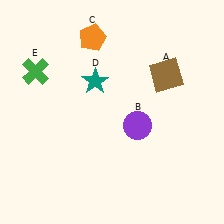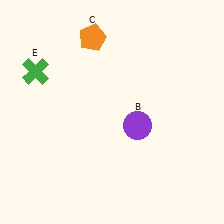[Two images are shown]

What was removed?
The teal star (D), the brown square (A) were removed in Image 2.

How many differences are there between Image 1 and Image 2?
There are 2 differences between the two images.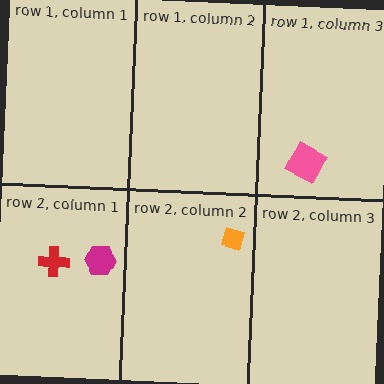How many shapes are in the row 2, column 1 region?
2.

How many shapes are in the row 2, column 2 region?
1.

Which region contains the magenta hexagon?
The row 2, column 1 region.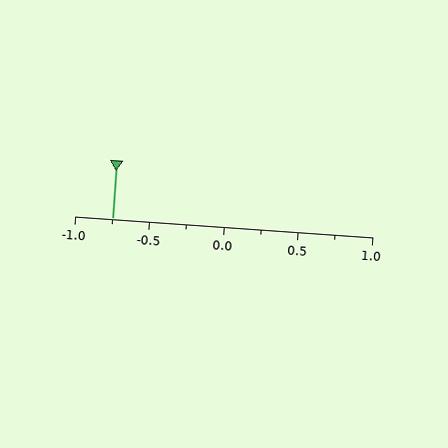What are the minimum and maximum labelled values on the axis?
The axis runs from -1.0 to 1.0.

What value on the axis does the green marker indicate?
The marker indicates approximately -0.75.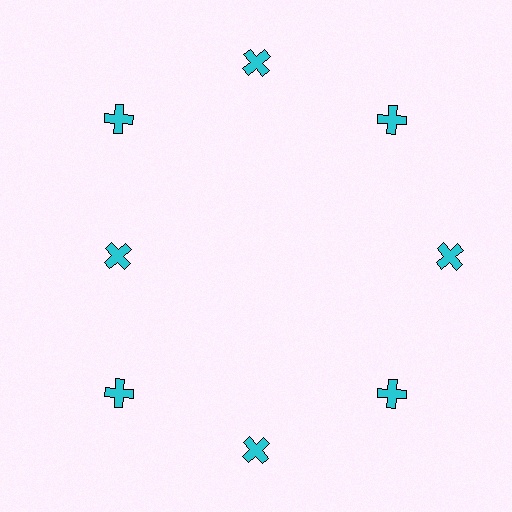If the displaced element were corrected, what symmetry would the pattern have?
It would have 8-fold rotational symmetry — the pattern would map onto itself every 45 degrees.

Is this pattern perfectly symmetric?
No. The 8 cyan crosses are arranged in a ring, but one element near the 9 o'clock position is pulled inward toward the center, breaking the 8-fold rotational symmetry.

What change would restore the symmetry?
The symmetry would be restored by moving it outward, back onto the ring so that all 8 crosses sit at equal angles and equal distance from the center.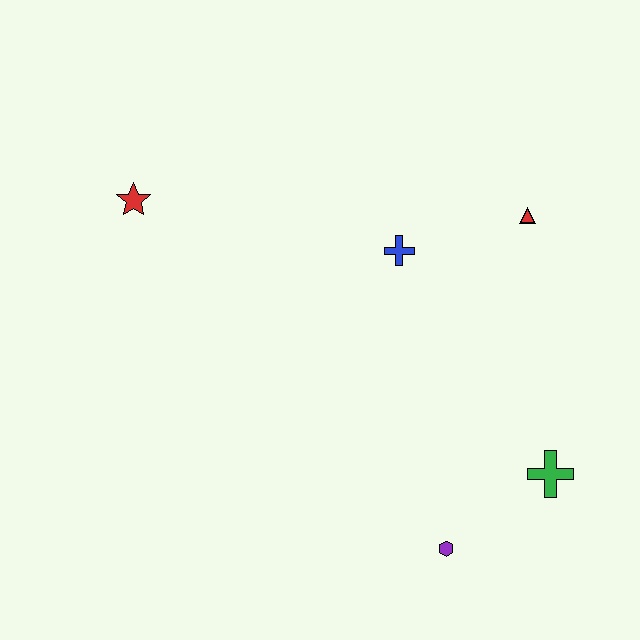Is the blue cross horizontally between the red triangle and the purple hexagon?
No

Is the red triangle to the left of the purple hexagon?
No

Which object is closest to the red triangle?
The blue cross is closest to the red triangle.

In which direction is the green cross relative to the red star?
The green cross is to the right of the red star.